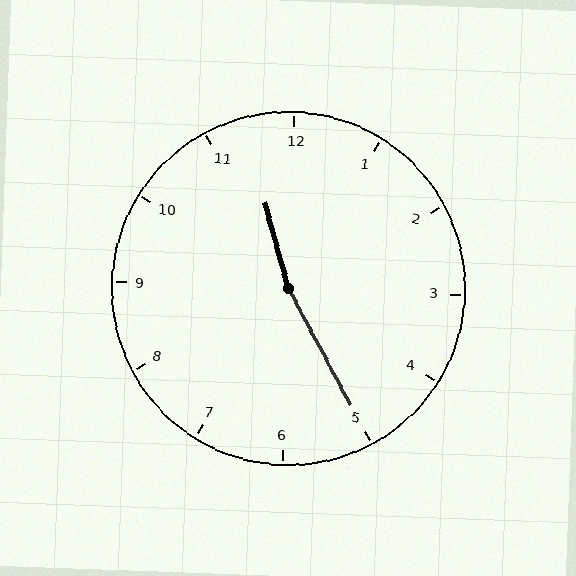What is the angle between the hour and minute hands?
Approximately 168 degrees.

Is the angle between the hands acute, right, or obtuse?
It is obtuse.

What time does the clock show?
11:25.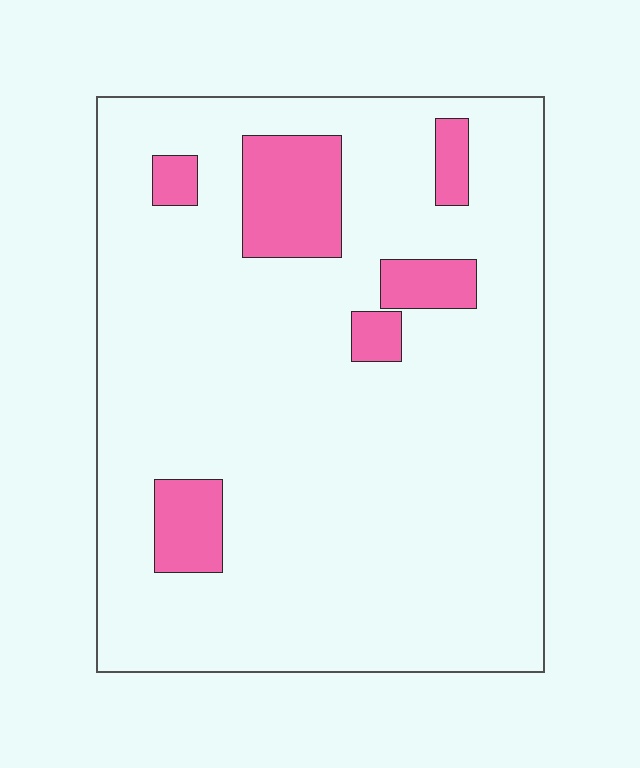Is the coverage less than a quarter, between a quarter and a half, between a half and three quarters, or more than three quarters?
Less than a quarter.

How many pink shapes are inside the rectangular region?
6.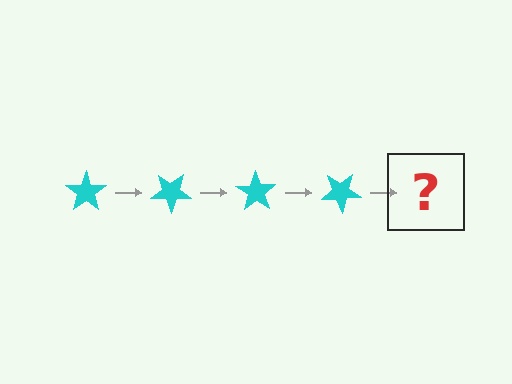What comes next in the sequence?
The next element should be a cyan star rotated 140 degrees.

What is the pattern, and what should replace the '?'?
The pattern is that the star rotates 35 degrees each step. The '?' should be a cyan star rotated 140 degrees.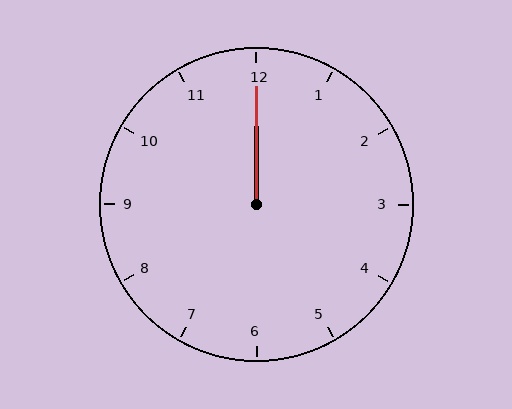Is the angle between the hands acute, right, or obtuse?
It is acute.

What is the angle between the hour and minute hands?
Approximately 0 degrees.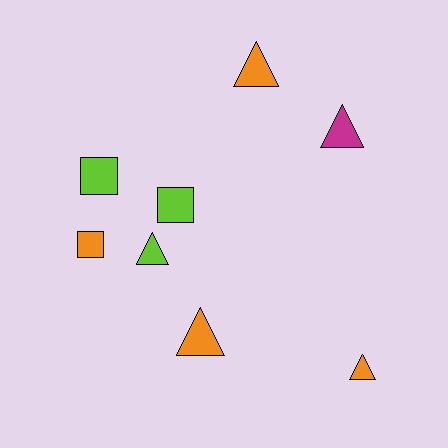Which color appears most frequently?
Orange, with 4 objects.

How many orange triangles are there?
There are 3 orange triangles.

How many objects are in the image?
There are 8 objects.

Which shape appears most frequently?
Triangle, with 5 objects.